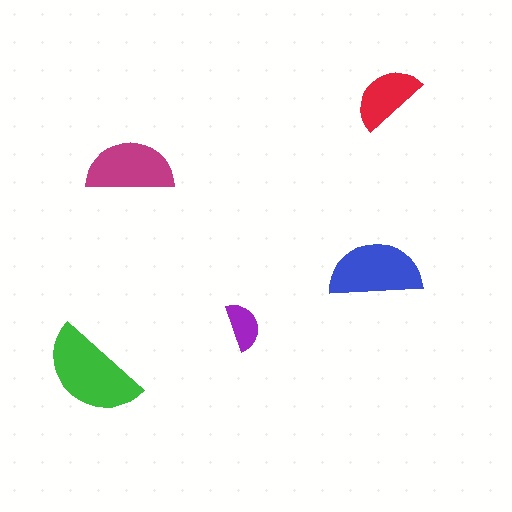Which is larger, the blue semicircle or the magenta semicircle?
The blue one.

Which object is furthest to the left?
The green semicircle is leftmost.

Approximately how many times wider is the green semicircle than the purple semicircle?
About 2 times wider.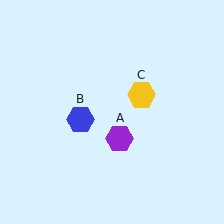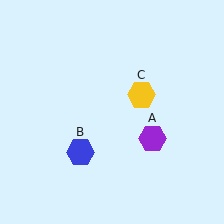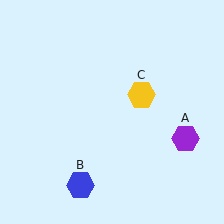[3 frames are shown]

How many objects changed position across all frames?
2 objects changed position: purple hexagon (object A), blue hexagon (object B).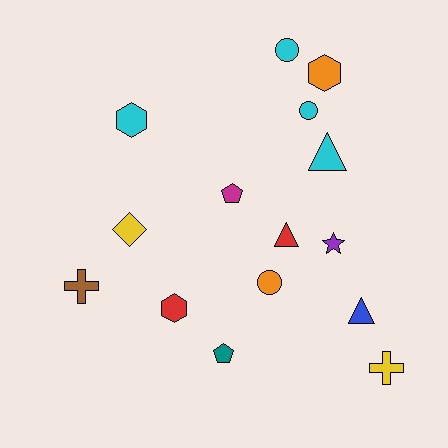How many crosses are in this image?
There are 2 crosses.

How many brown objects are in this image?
There is 1 brown object.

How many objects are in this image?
There are 15 objects.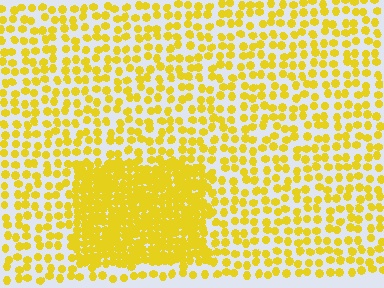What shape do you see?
I see a rectangle.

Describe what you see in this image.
The image contains small yellow elements arranged at two different densities. A rectangle-shaped region is visible where the elements are more densely packed than the surrounding area.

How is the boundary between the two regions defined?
The boundary is defined by a change in element density (approximately 2.5x ratio). All elements are the same color, size, and shape.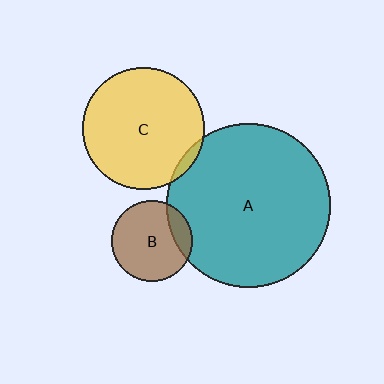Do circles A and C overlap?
Yes.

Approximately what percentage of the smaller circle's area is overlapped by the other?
Approximately 5%.